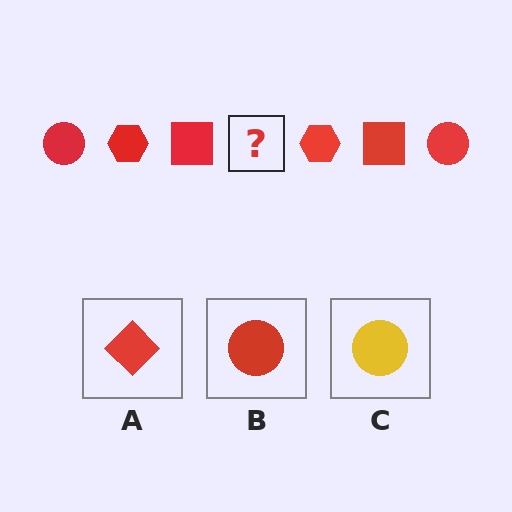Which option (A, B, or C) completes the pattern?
B.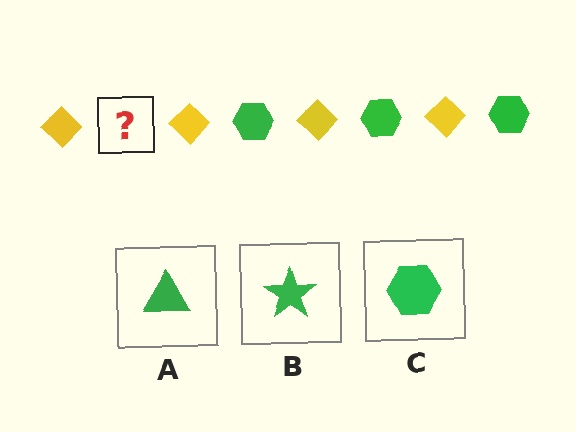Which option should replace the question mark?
Option C.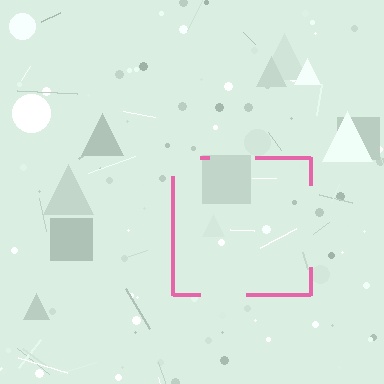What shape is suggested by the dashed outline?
The dashed outline suggests a square.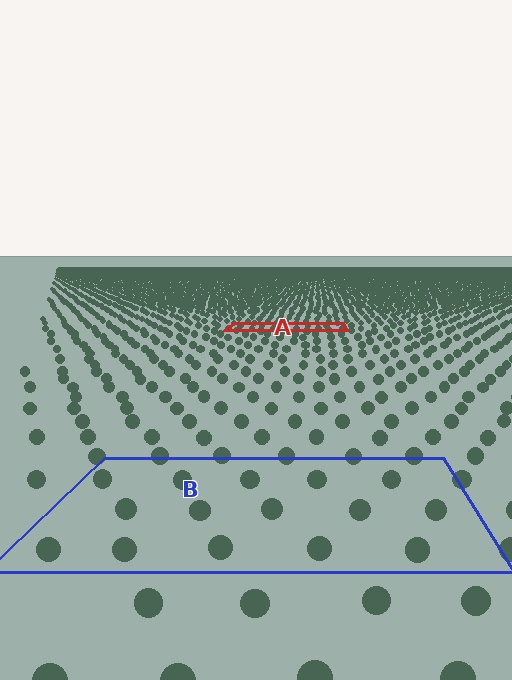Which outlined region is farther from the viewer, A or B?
Region A is farther from the viewer — the texture elements inside it appear smaller and more densely packed.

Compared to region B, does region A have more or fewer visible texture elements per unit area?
Region A has more texture elements per unit area — they are packed more densely because it is farther away.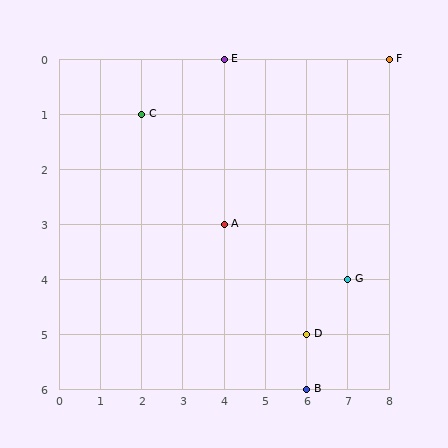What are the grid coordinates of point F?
Point F is at grid coordinates (8, 0).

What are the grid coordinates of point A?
Point A is at grid coordinates (4, 3).